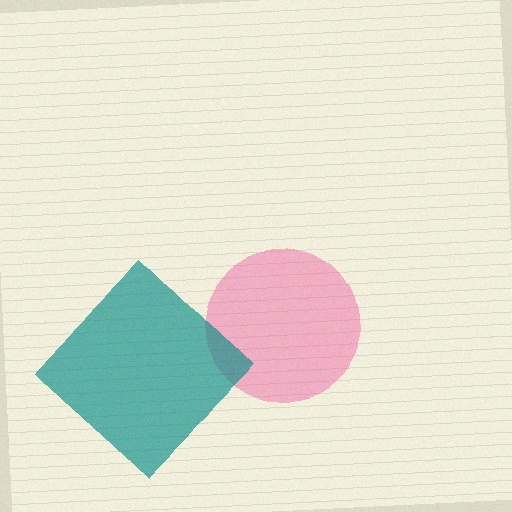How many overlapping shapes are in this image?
There are 2 overlapping shapes in the image.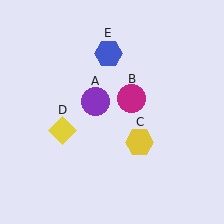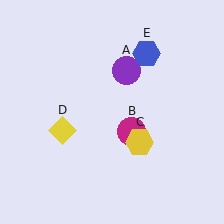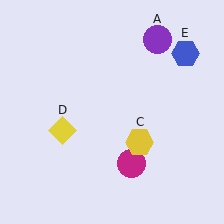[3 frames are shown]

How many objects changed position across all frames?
3 objects changed position: purple circle (object A), magenta circle (object B), blue hexagon (object E).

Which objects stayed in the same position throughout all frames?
Yellow hexagon (object C) and yellow diamond (object D) remained stationary.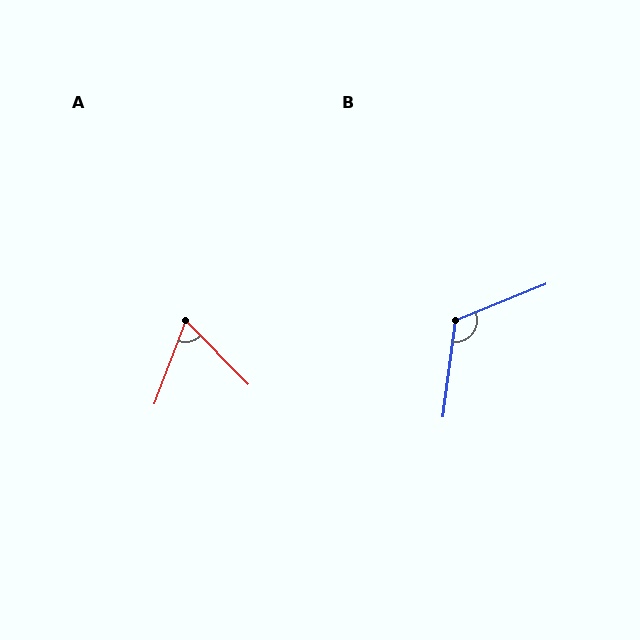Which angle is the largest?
B, at approximately 119 degrees.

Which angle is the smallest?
A, at approximately 65 degrees.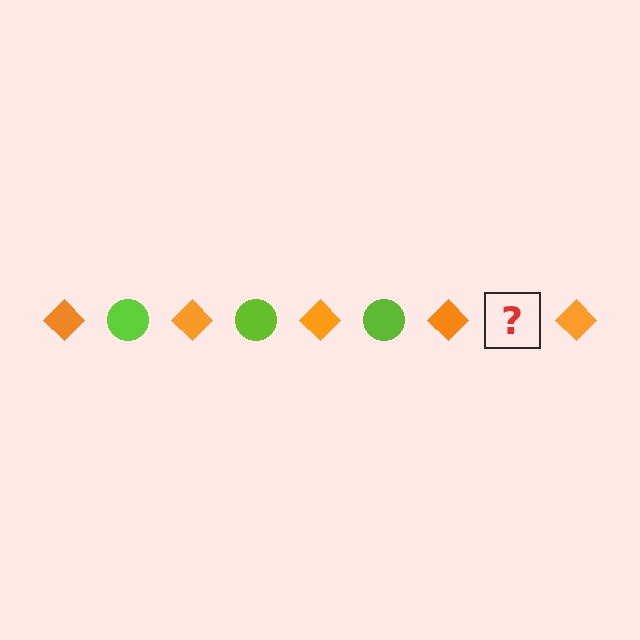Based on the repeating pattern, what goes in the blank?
The blank should be a lime circle.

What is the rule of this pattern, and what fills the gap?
The rule is that the pattern alternates between orange diamond and lime circle. The gap should be filled with a lime circle.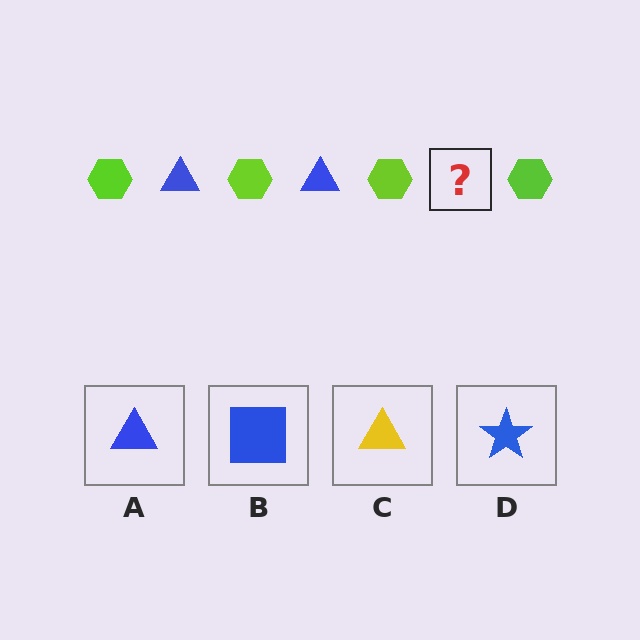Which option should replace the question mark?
Option A.